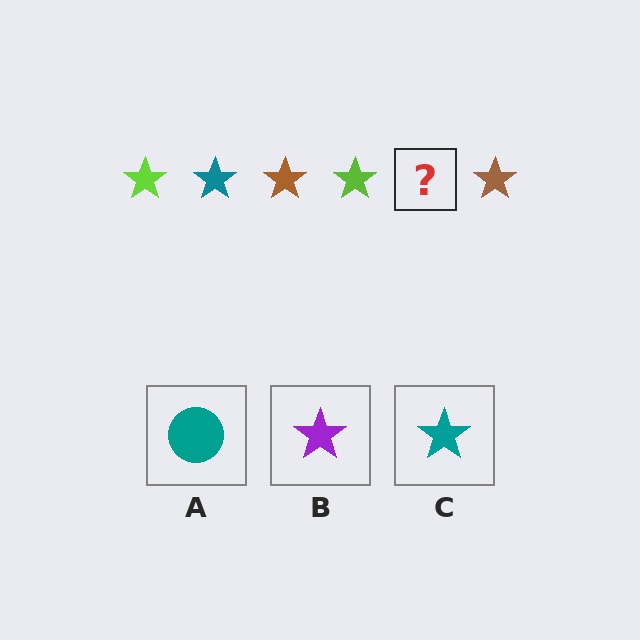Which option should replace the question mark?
Option C.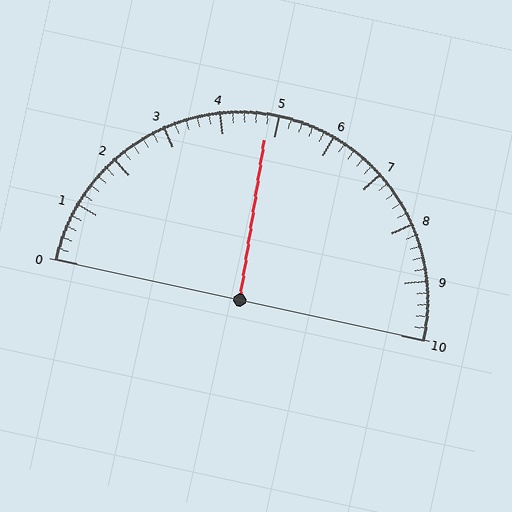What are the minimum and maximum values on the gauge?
The gauge ranges from 0 to 10.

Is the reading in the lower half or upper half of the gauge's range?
The reading is in the lower half of the range (0 to 10).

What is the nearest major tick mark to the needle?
The nearest major tick mark is 5.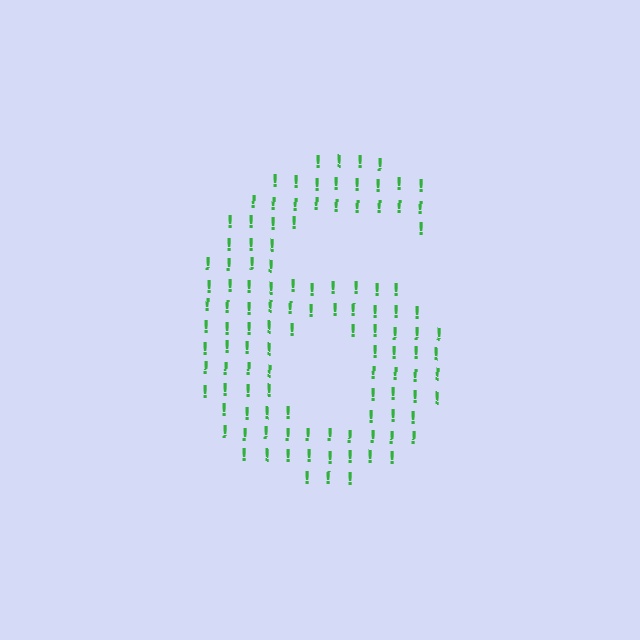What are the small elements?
The small elements are exclamation marks.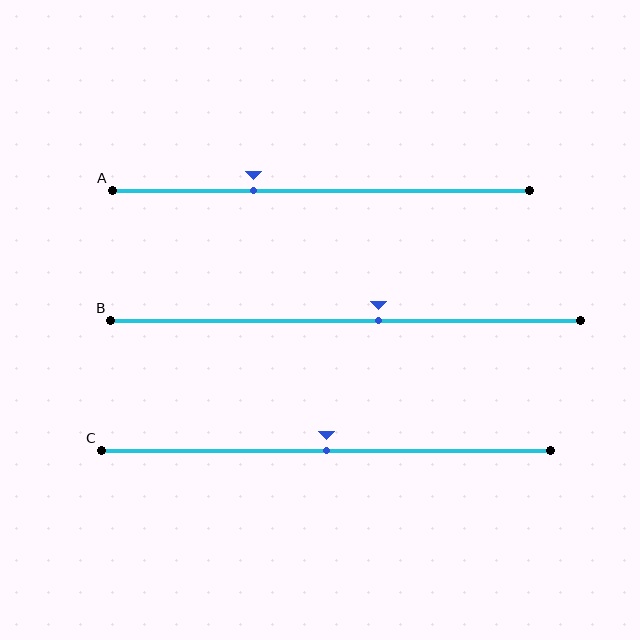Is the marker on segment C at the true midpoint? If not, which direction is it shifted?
Yes, the marker on segment C is at the true midpoint.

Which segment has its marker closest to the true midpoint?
Segment C has its marker closest to the true midpoint.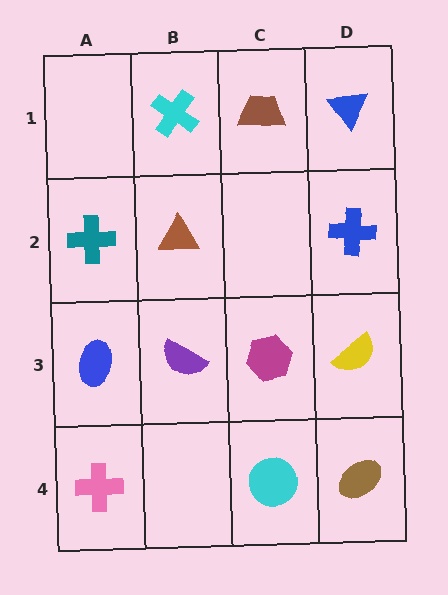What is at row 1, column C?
A brown trapezoid.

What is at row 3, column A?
A blue ellipse.